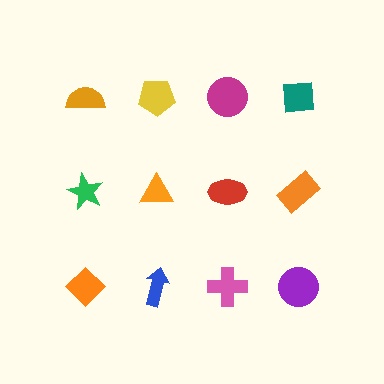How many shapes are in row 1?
4 shapes.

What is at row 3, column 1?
An orange diamond.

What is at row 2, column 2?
An orange triangle.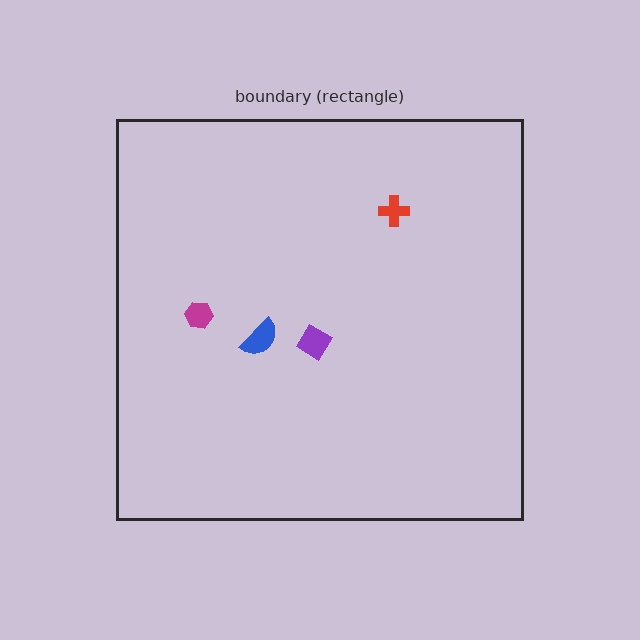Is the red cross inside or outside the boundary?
Inside.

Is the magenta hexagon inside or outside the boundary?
Inside.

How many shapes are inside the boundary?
4 inside, 0 outside.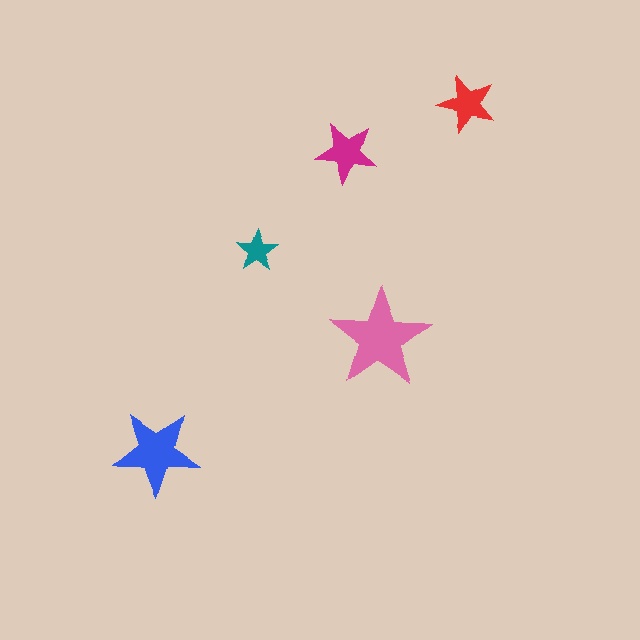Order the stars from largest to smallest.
the pink one, the blue one, the magenta one, the red one, the teal one.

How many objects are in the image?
There are 5 objects in the image.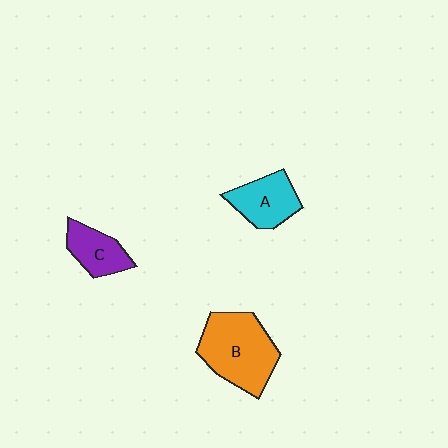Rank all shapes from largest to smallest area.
From largest to smallest: B (orange), A (cyan), C (purple).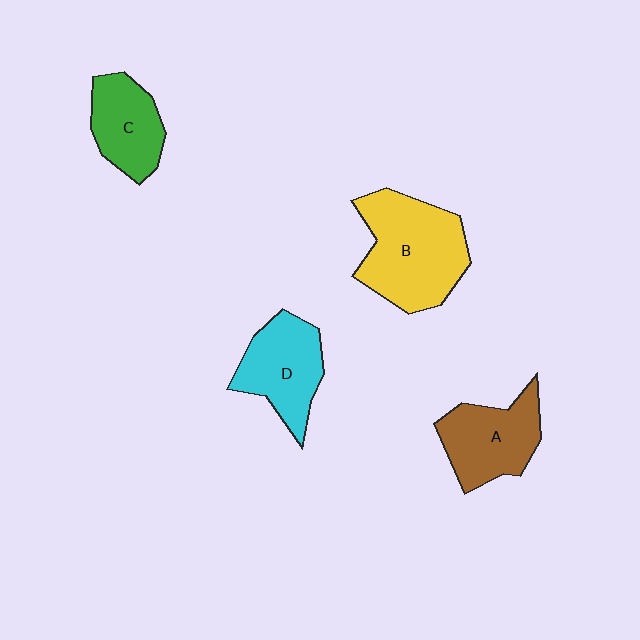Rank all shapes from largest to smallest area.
From largest to smallest: B (yellow), D (cyan), A (brown), C (green).